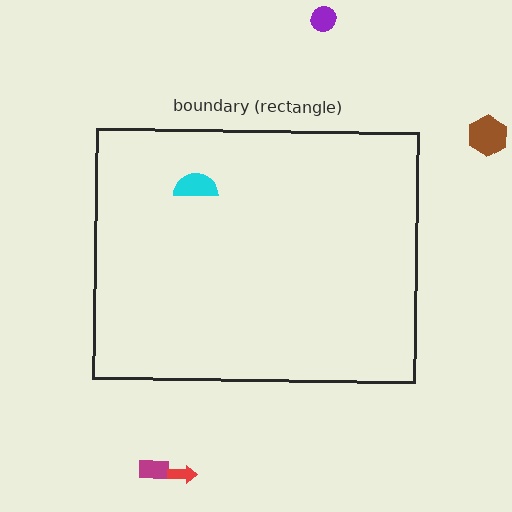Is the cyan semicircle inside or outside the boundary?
Inside.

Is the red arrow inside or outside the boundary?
Outside.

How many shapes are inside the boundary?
1 inside, 4 outside.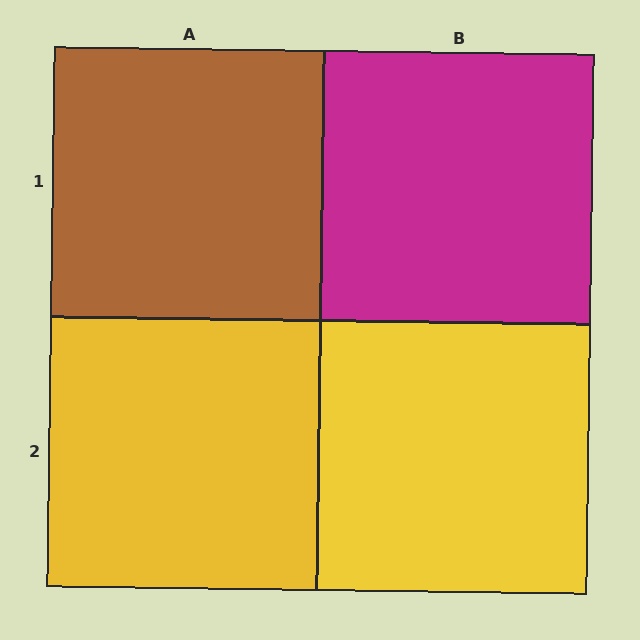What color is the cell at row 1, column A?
Brown.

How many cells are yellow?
2 cells are yellow.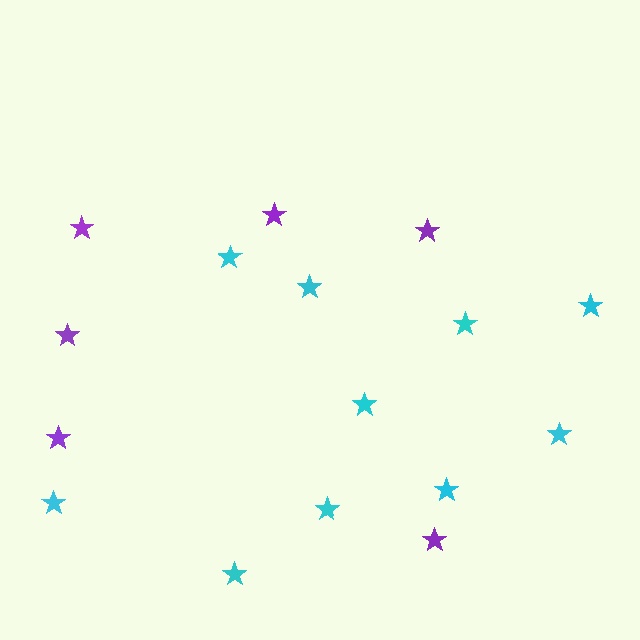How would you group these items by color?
There are 2 groups: one group of purple stars (6) and one group of cyan stars (10).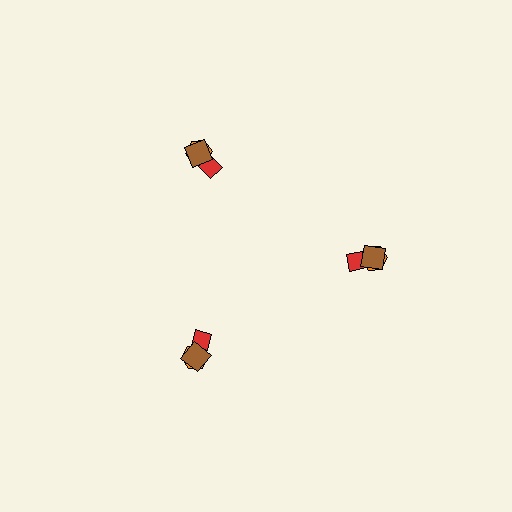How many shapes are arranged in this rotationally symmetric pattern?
There are 9 shapes, arranged in 3 groups of 3.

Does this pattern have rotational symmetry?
Yes, this pattern has 3-fold rotational symmetry. It looks the same after rotating 120 degrees around the center.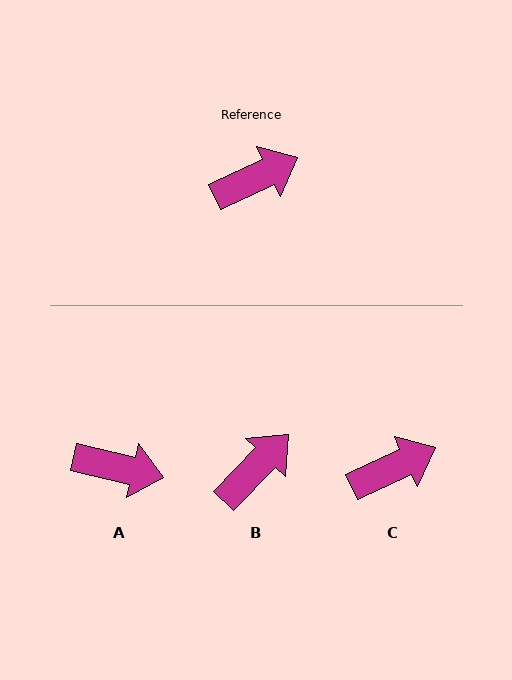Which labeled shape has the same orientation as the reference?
C.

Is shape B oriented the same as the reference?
No, it is off by about 21 degrees.